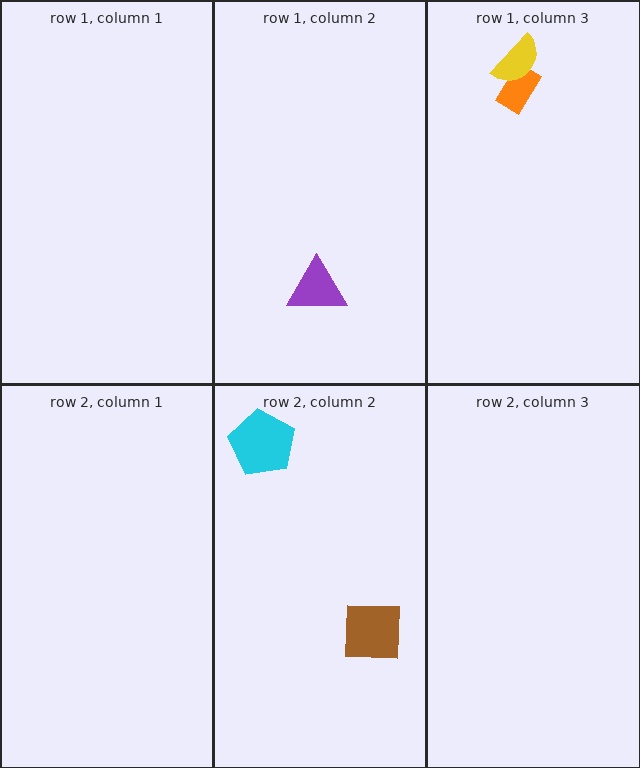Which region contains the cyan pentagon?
The row 2, column 2 region.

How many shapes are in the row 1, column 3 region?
2.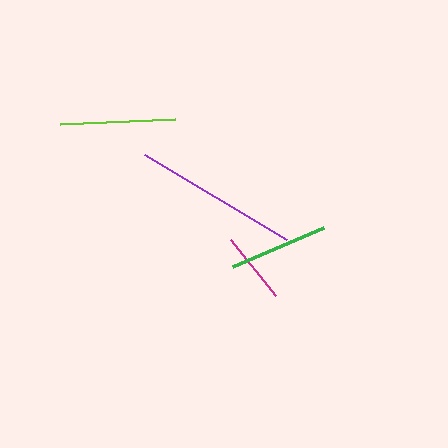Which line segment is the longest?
The purple line is the longest at approximately 166 pixels.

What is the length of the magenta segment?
The magenta segment is approximately 71 pixels long.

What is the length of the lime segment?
The lime segment is approximately 115 pixels long.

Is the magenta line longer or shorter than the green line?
The green line is longer than the magenta line.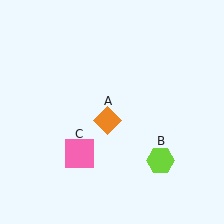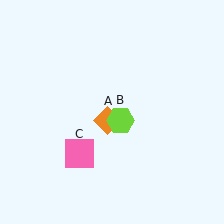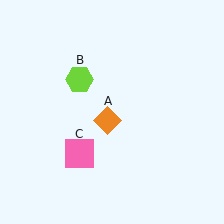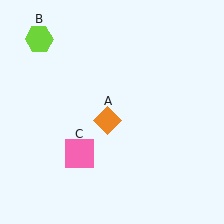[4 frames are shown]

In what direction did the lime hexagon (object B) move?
The lime hexagon (object B) moved up and to the left.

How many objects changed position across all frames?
1 object changed position: lime hexagon (object B).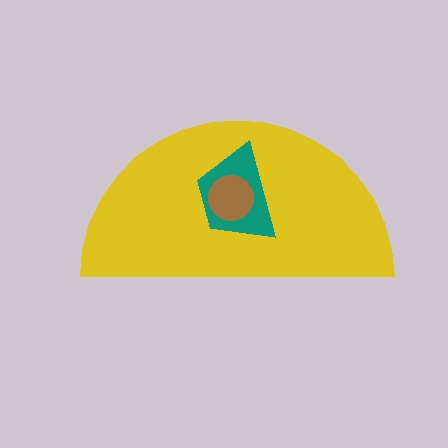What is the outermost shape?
The yellow semicircle.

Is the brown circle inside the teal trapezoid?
Yes.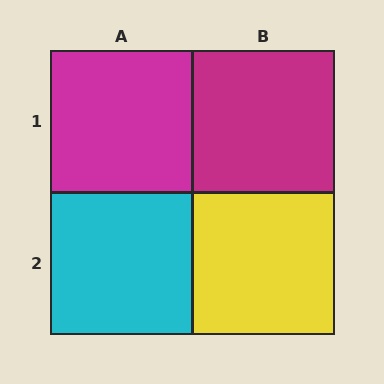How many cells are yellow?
1 cell is yellow.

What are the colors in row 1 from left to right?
Magenta, magenta.